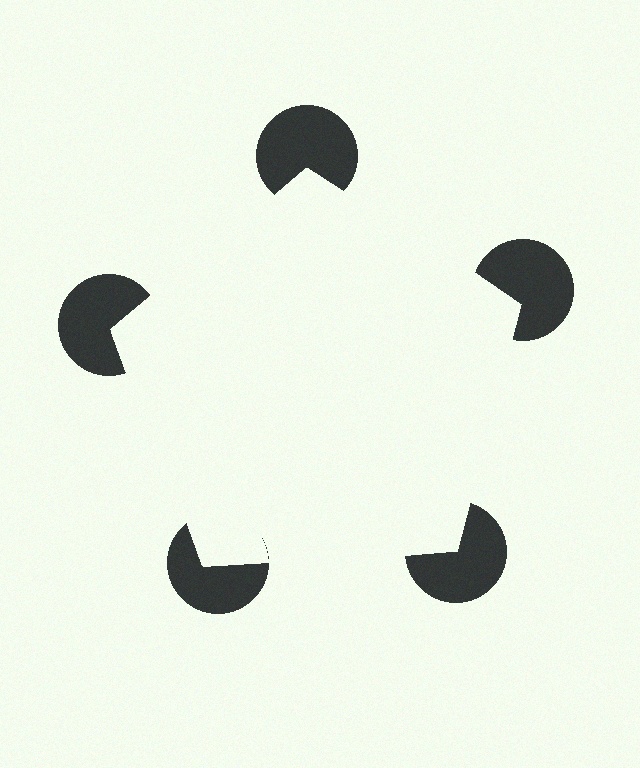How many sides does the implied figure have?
5 sides.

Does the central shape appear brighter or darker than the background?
It typically appears slightly brighter than the background, even though no actual brightness change is drawn.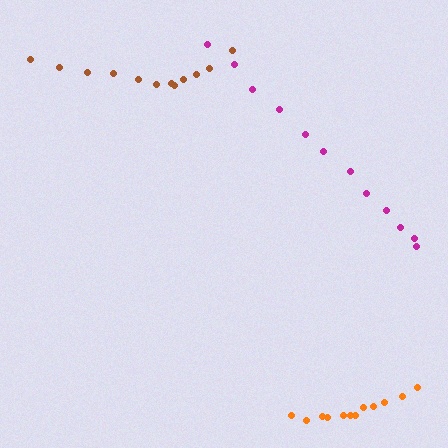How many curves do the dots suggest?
There are 3 distinct paths.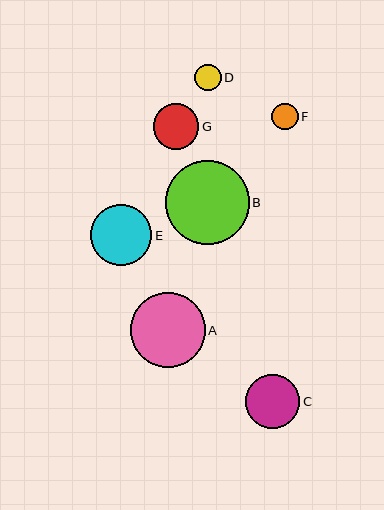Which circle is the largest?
Circle B is the largest with a size of approximately 84 pixels.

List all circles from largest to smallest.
From largest to smallest: B, A, E, C, G, D, F.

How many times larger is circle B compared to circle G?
Circle B is approximately 1.8 times the size of circle G.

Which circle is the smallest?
Circle F is the smallest with a size of approximately 26 pixels.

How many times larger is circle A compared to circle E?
Circle A is approximately 1.2 times the size of circle E.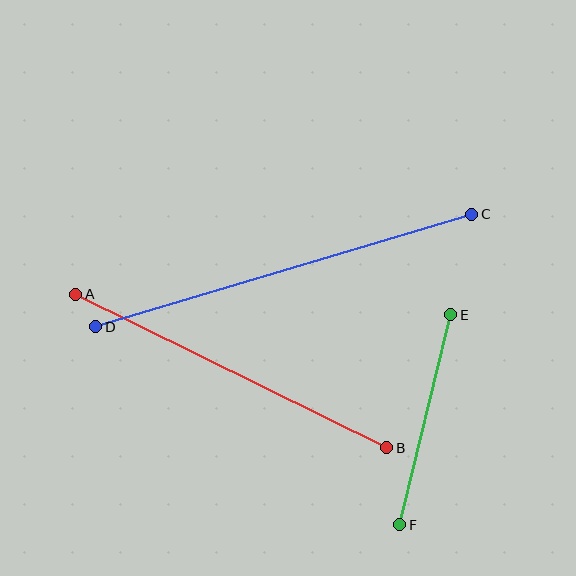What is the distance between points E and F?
The distance is approximately 216 pixels.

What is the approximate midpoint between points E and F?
The midpoint is at approximately (425, 420) pixels.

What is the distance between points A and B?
The distance is approximately 347 pixels.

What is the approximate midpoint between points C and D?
The midpoint is at approximately (284, 271) pixels.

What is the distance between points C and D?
The distance is approximately 393 pixels.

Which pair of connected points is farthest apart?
Points C and D are farthest apart.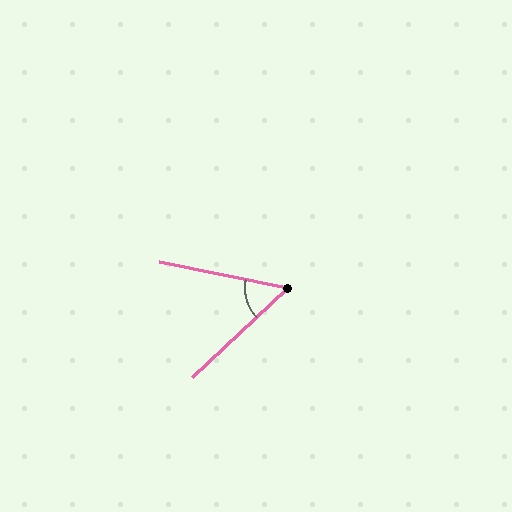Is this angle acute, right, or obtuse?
It is acute.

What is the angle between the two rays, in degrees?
Approximately 55 degrees.